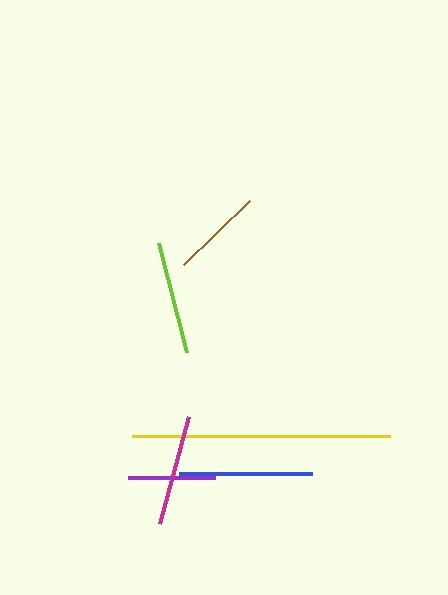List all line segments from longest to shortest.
From longest to shortest: yellow, blue, lime, magenta, brown, purple.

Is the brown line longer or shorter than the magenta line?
The magenta line is longer than the brown line.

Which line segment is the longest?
The yellow line is the longest at approximately 258 pixels.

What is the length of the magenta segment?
The magenta segment is approximately 111 pixels long.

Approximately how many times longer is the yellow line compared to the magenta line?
The yellow line is approximately 2.3 times the length of the magenta line.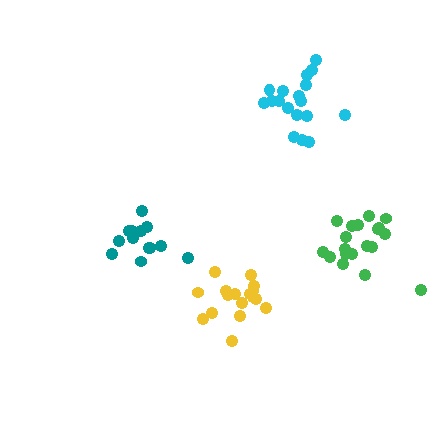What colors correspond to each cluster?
The clusters are colored: teal, yellow, green, cyan.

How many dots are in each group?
Group 1: 14 dots, Group 2: 17 dots, Group 3: 19 dots, Group 4: 18 dots (68 total).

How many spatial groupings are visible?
There are 4 spatial groupings.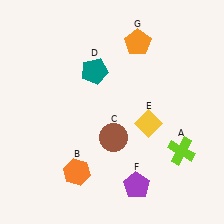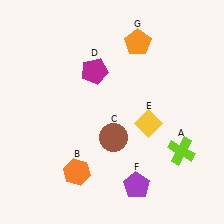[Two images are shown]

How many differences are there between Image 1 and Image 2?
There is 1 difference between the two images.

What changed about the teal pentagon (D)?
In Image 1, D is teal. In Image 2, it changed to magenta.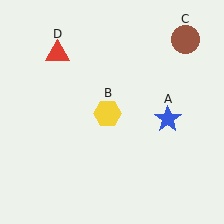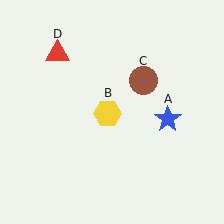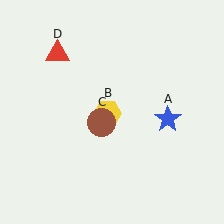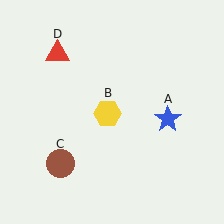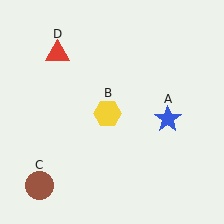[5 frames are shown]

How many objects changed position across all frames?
1 object changed position: brown circle (object C).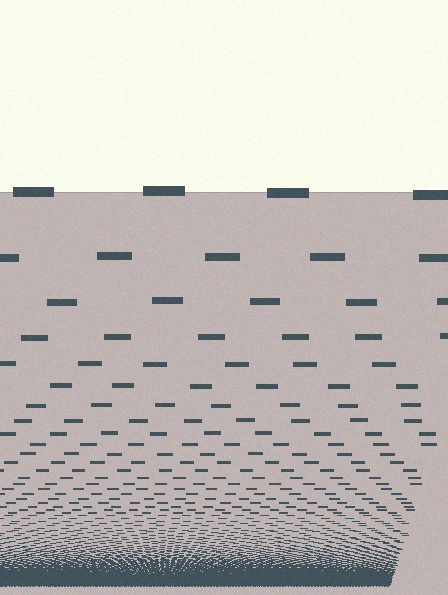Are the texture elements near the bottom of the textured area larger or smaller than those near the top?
Smaller. The gradient is inverted — elements near the bottom are smaller and denser.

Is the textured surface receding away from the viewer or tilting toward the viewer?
The surface appears to tilt toward the viewer. Texture elements get larger and sparser toward the top.